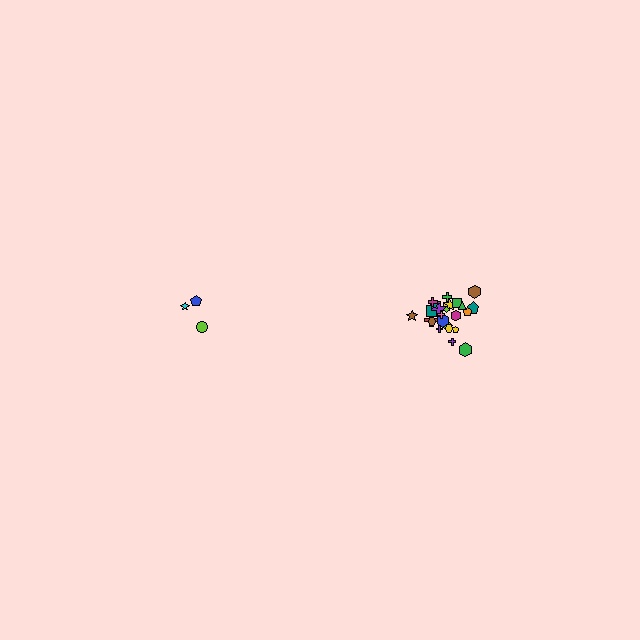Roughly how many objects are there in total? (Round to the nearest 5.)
Roughly 30 objects in total.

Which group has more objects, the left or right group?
The right group.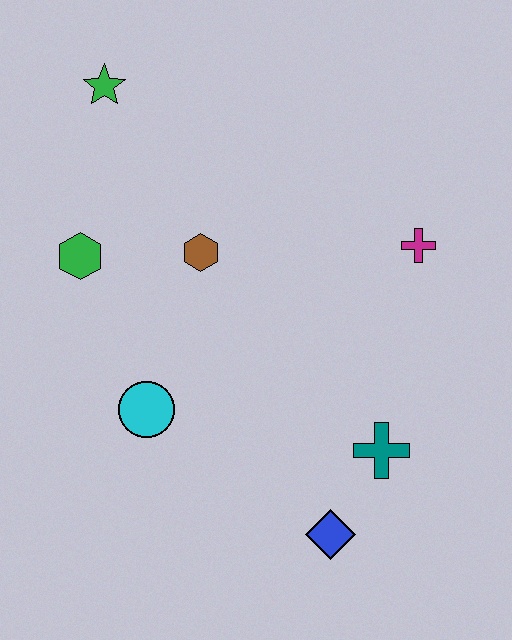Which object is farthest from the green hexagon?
The blue diamond is farthest from the green hexagon.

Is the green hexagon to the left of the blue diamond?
Yes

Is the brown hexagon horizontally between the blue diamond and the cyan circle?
Yes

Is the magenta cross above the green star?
No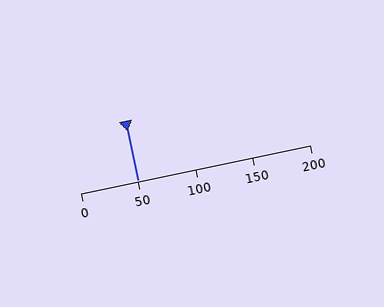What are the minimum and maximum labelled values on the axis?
The axis runs from 0 to 200.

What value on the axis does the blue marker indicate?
The marker indicates approximately 50.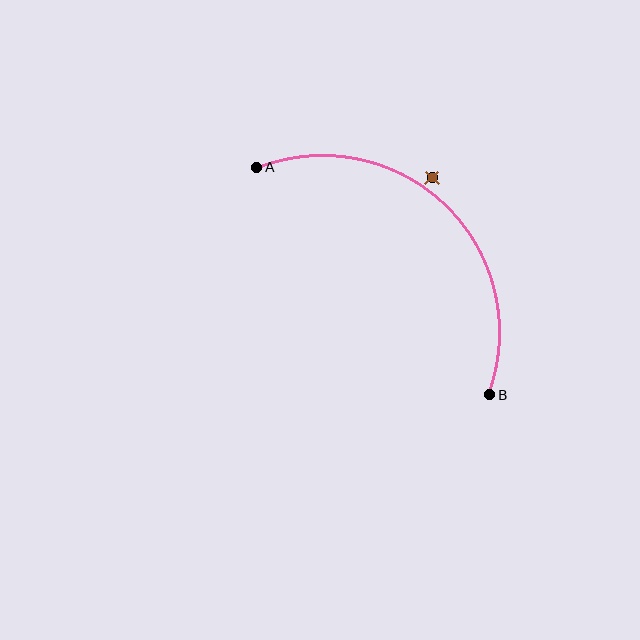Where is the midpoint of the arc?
The arc midpoint is the point on the curve farthest from the straight line joining A and B. It sits above and to the right of that line.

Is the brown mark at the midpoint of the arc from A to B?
No — the brown mark does not lie on the arc at all. It sits slightly outside the curve.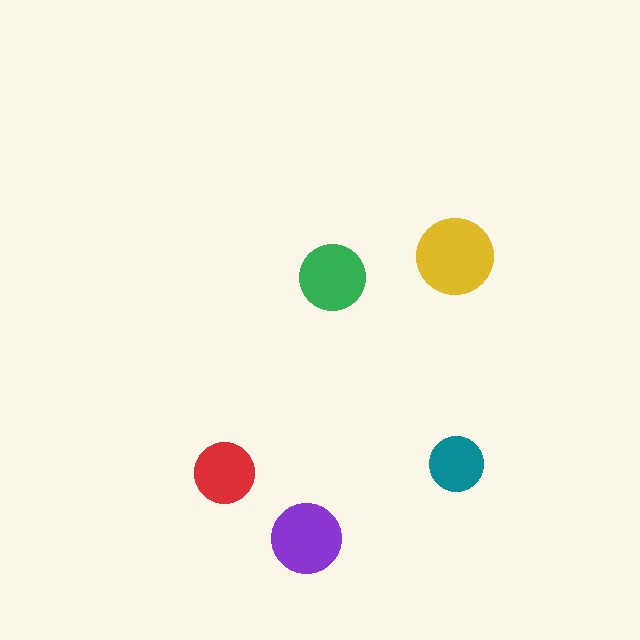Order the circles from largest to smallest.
the yellow one, the purple one, the green one, the red one, the teal one.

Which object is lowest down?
The purple circle is bottommost.